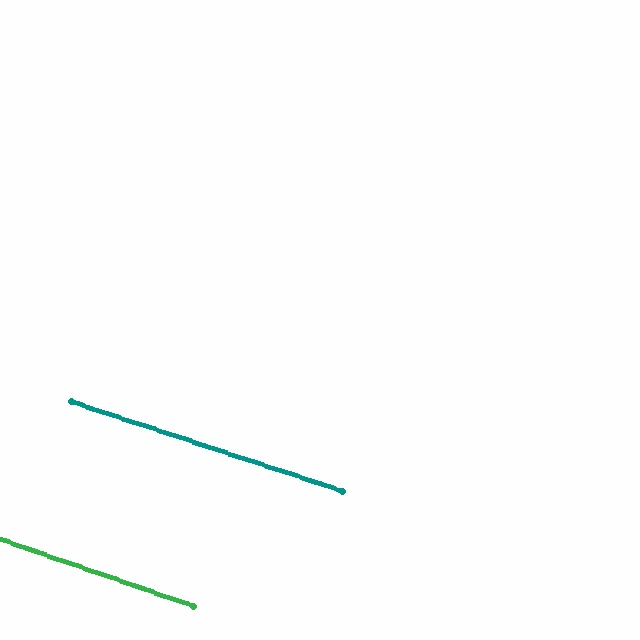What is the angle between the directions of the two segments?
Approximately 1 degree.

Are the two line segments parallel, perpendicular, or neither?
Parallel — their directions differ by only 0.6°.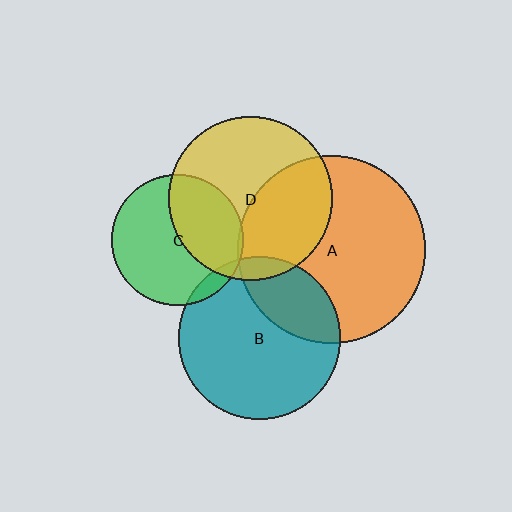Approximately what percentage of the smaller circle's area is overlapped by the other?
Approximately 40%.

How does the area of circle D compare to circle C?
Approximately 1.6 times.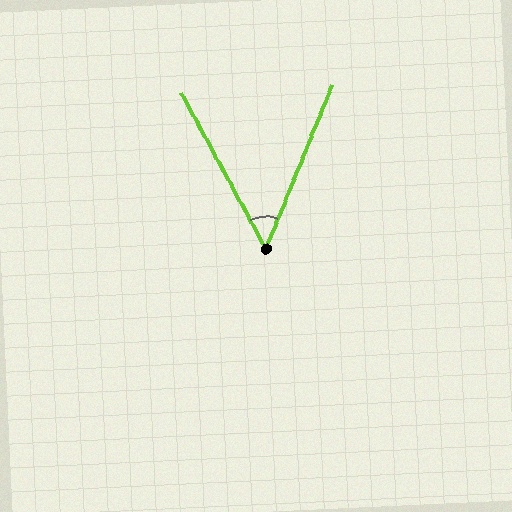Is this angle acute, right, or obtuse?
It is acute.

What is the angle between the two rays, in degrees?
Approximately 51 degrees.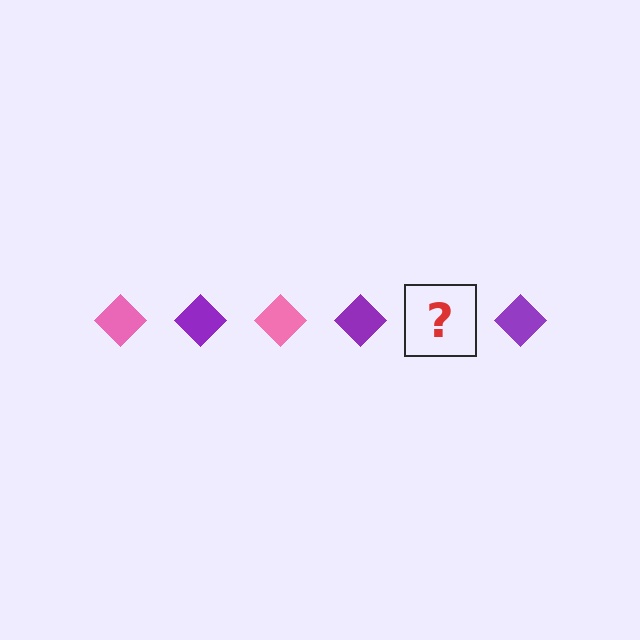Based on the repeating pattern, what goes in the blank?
The blank should be a pink diamond.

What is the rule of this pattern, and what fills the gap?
The rule is that the pattern cycles through pink, purple diamonds. The gap should be filled with a pink diamond.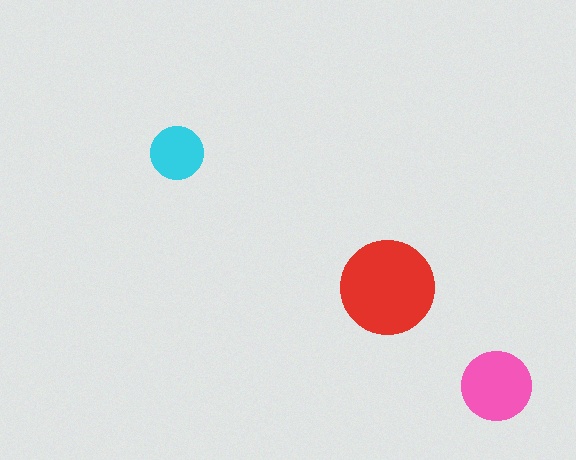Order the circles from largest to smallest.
the red one, the pink one, the cyan one.